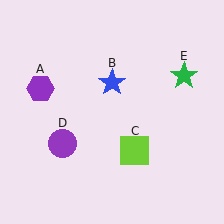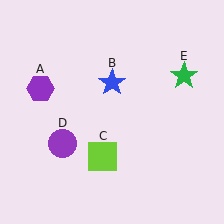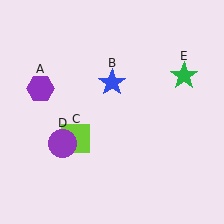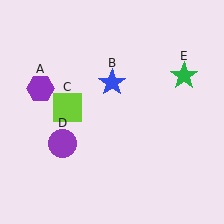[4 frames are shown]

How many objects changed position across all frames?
1 object changed position: lime square (object C).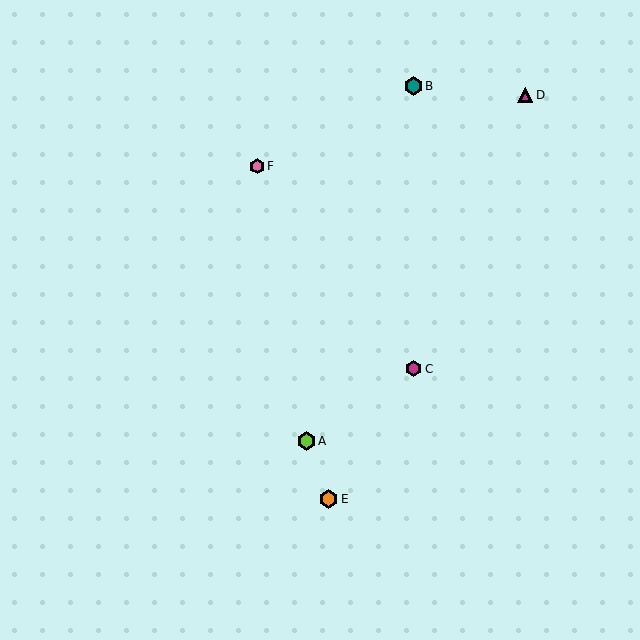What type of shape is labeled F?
Shape F is a pink hexagon.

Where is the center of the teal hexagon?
The center of the teal hexagon is at (413, 86).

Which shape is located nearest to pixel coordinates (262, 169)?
The pink hexagon (labeled F) at (257, 166) is nearest to that location.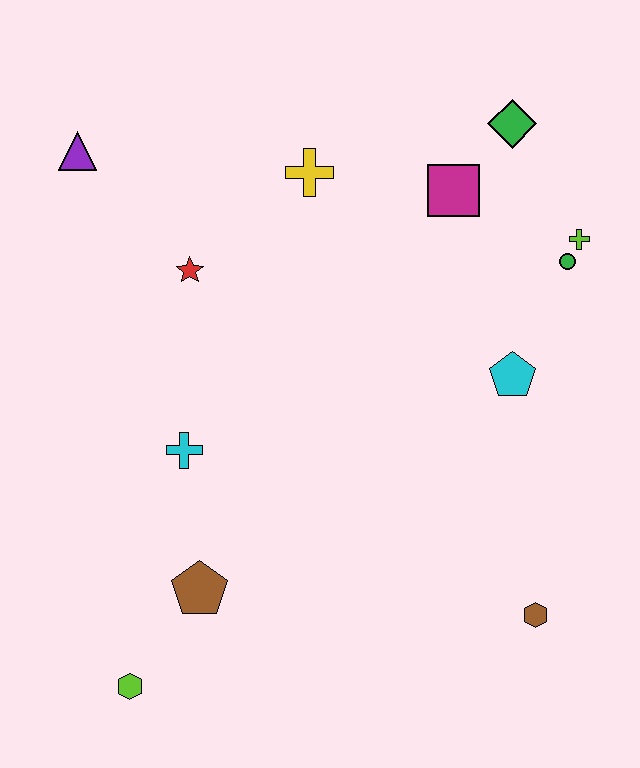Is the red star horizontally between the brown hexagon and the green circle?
No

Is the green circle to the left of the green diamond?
No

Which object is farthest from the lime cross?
The lime hexagon is farthest from the lime cross.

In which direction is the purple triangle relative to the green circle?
The purple triangle is to the left of the green circle.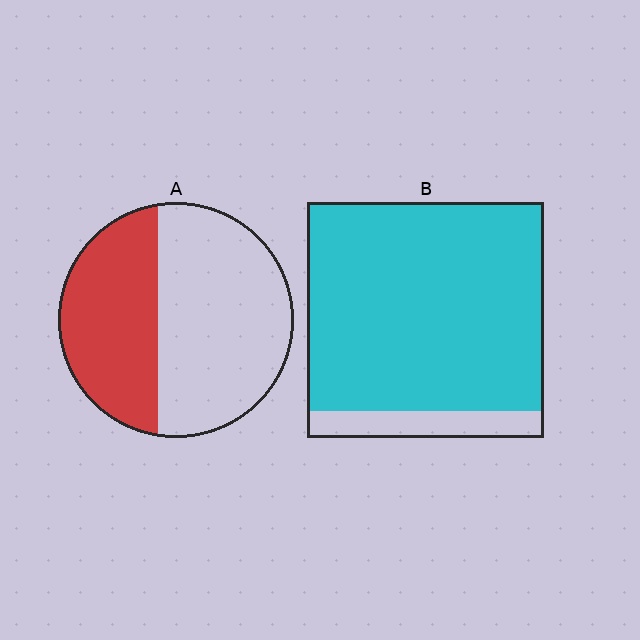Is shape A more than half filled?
No.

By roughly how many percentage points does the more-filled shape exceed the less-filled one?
By roughly 50 percentage points (B over A).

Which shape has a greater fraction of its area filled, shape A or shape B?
Shape B.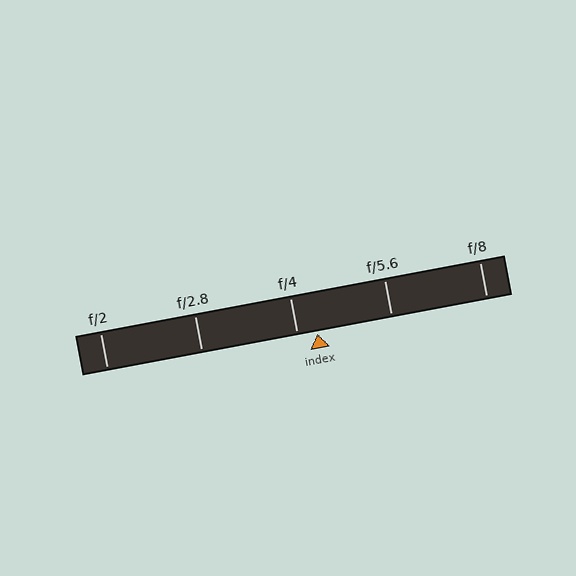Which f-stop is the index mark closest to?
The index mark is closest to f/4.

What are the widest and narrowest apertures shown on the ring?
The widest aperture shown is f/2 and the narrowest is f/8.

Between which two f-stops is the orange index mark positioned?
The index mark is between f/4 and f/5.6.